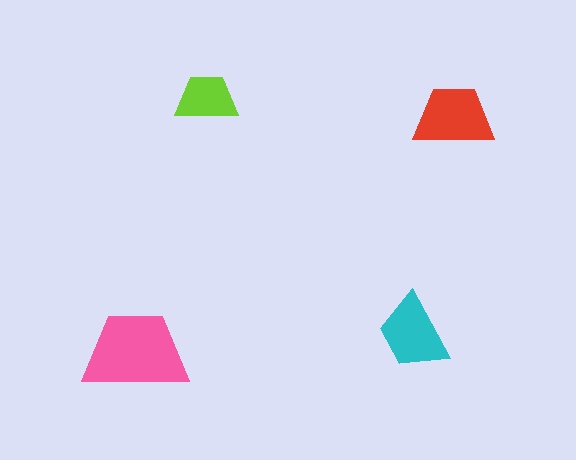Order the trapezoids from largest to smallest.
the pink one, the red one, the cyan one, the lime one.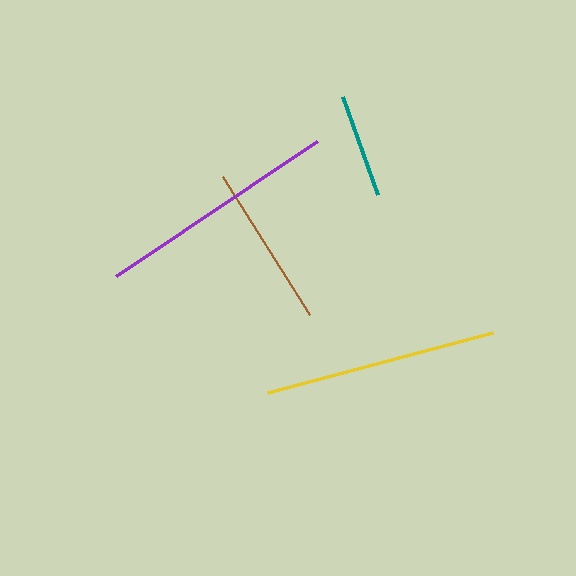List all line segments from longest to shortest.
From longest to shortest: purple, yellow, brown, teal.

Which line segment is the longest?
The purple line is the longest at approximately 242 pixels.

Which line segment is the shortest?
The teal line is the shortest at approximately 104 pixels.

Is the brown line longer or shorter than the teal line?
The brown line is longer than the teal line.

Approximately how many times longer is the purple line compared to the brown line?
The purple line is approximately 1.5 times the length of the brown line.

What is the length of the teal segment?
The teal segment is approximately 104 pixels long.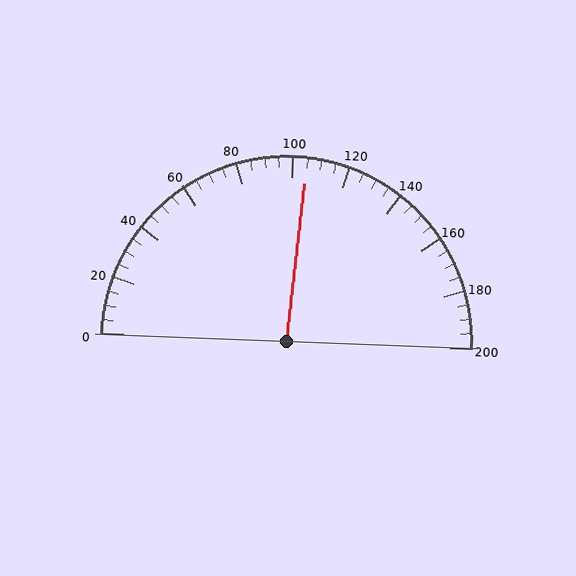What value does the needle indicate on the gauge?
The needle indicates approximately 105.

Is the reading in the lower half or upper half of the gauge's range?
The reading is in the upper half of the range (0 to 200).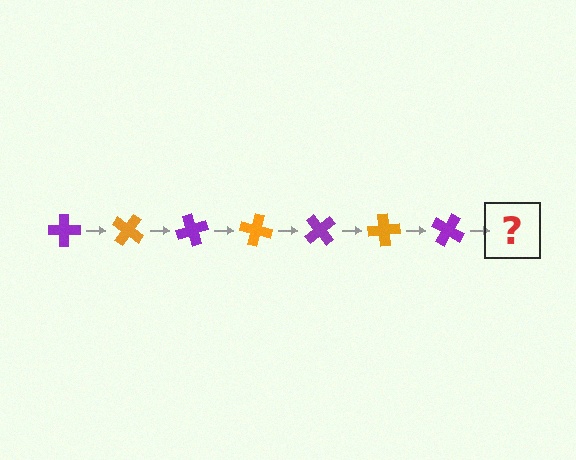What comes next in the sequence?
The next element should be an orange cross, rotated 245 degrees from the start.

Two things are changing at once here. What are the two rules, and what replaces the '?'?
The two rules are that it rotates 35 degrees each step and the color cycles through purple and orange. The '?' should be an orange cross, rotated 245 degrees from the start.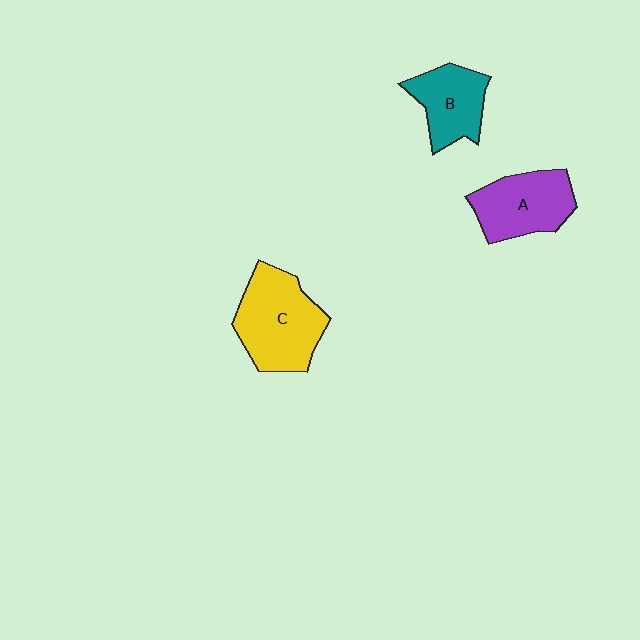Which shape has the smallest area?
Shape B (teal).